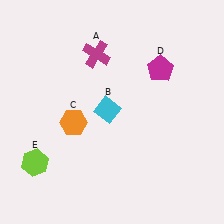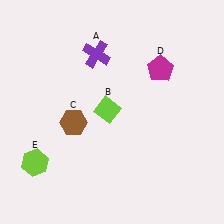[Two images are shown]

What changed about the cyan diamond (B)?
In Image 1, B is cyan. In Image 2, it changed to lime.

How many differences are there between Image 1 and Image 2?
There are 3 differences between the two images.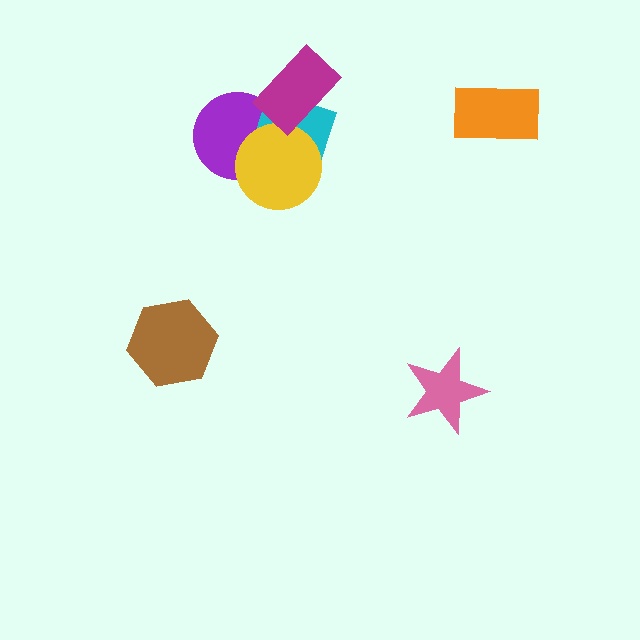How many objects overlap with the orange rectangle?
0 objects overlap with the orange rectangle.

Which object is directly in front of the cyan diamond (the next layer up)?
The yellow circle is directly in front of the cyan diamond.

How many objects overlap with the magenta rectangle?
1 object overlaps with the magenta rectangle.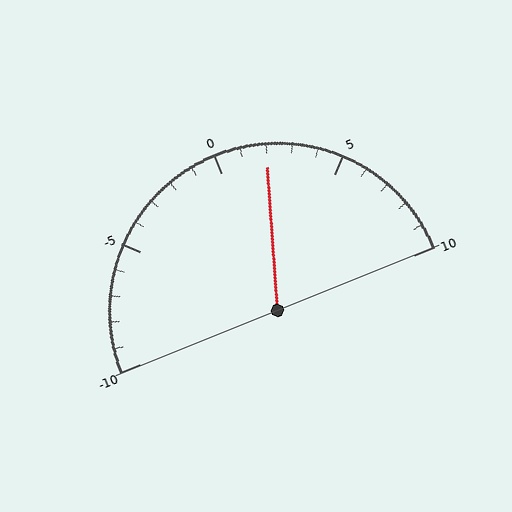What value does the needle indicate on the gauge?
The needle indicates approximately 2.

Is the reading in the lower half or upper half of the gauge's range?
The reading is in the upper half of the range (-10 to 10).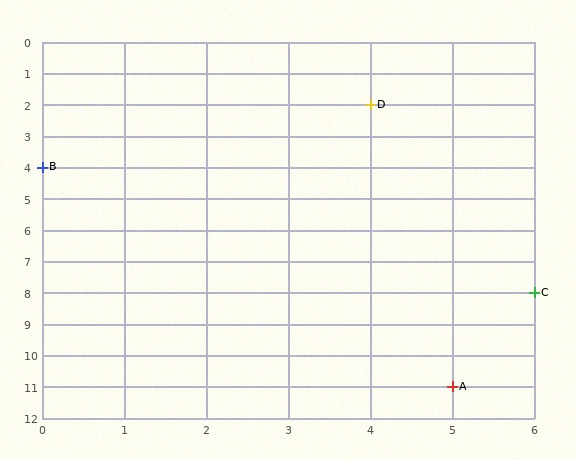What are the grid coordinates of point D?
Point D is at grid coordinates (4, 2).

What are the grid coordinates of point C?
Point C is at grid coordinates (6, 8).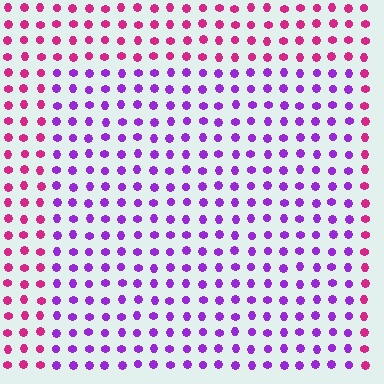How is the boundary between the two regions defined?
The boundary is defined purely by a slight shift in hue (about 47 degrees). Spacing, size, and orientation are identical on both sides.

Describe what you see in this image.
The image is filled with small magenta elements in a uniform arrangement. A rectangle-shaped region is visible where the elements are tinted to a slightly different hue, forming a subtle color boundary.